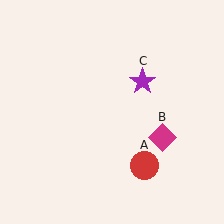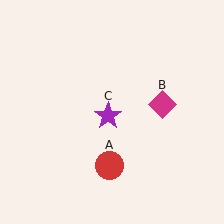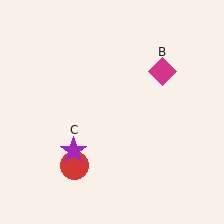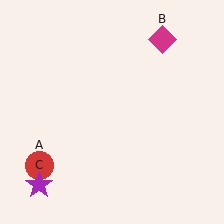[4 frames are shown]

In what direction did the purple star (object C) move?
The purple star (object C) moved down and to the left.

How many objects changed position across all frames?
3 objects changed position: red circle (object A), magenta diamond (object B), purple star (object C).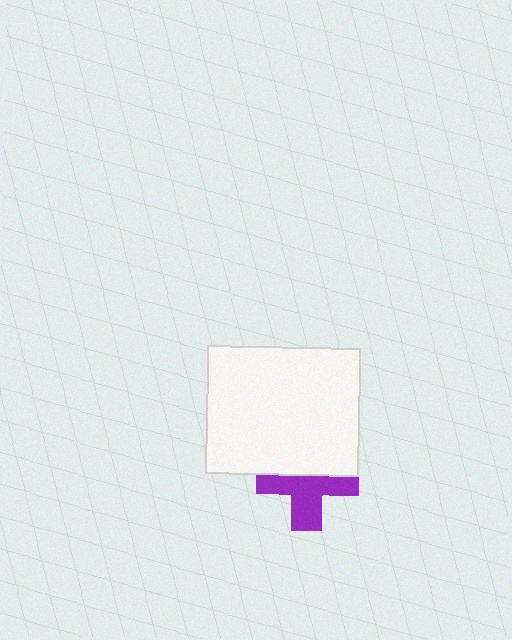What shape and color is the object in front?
The object in front is a white rectangle.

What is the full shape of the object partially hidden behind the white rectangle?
The partially hidden object is a purple cross.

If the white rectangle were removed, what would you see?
You would see the complete purple cross.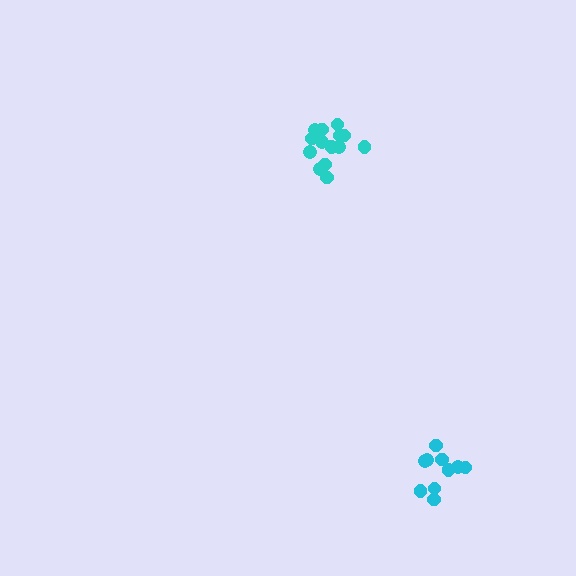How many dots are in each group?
Group 1: 10 dots, Group 2: 14 dots (24 total).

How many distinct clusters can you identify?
There are 2 distinct clusters.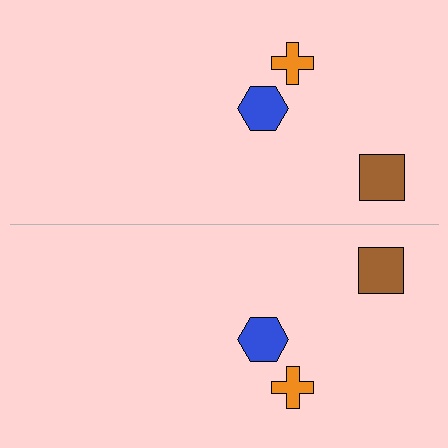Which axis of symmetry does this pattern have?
The pattern has a horizontal axis of symmetry running through the center of the image.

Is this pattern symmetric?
Yes, this pattern has bilateral (reflection) symmetry.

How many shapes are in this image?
There are 6 shapes in this image.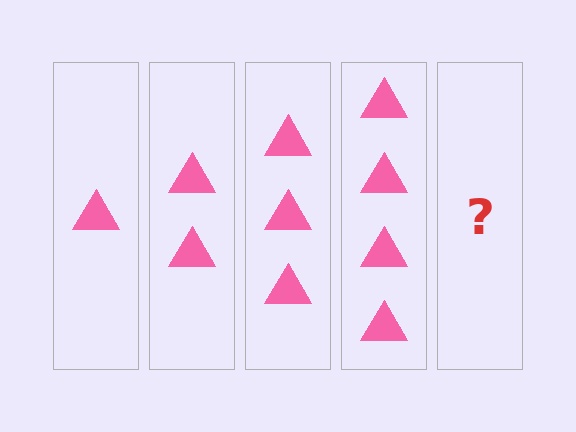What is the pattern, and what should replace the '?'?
The pattern is that each step adds one more triangle. The '?' should be 5 triangles.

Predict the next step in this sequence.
The next step is 5 triangles.